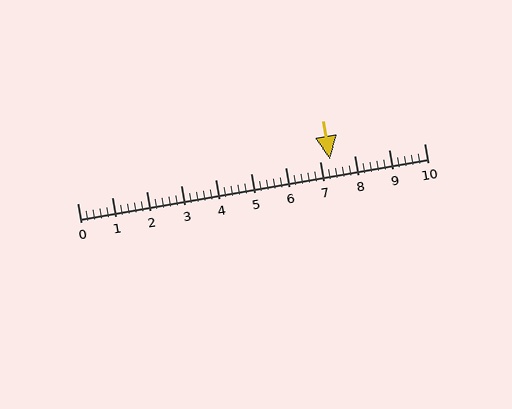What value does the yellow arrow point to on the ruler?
The yellow arrow points to approximately 7.3.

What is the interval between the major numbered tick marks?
The major tick marks are spaced 1 units apart.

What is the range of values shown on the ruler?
The ruler shows values from 0 to 10.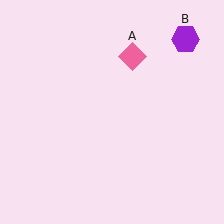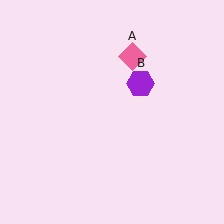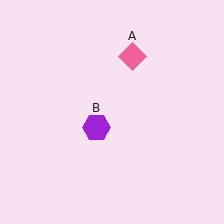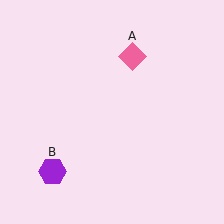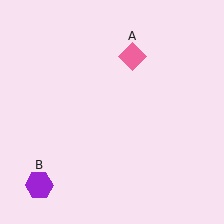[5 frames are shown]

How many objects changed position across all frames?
1 object changed position: purple hexagon (object B).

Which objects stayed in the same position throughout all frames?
Pink diamond (object A) remained stationary.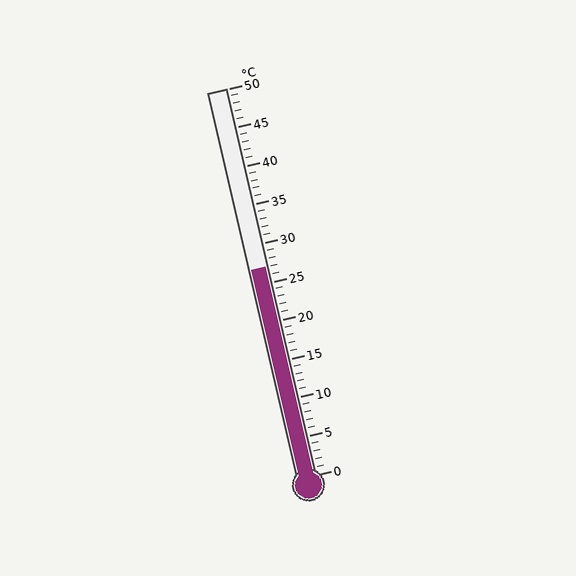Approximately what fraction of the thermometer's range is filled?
The thermometer is filled to approximately 55% of its range.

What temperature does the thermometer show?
The thermometer shows approximately 27°C.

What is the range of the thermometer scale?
The thermometer scale ranges from 0°C to 50°C.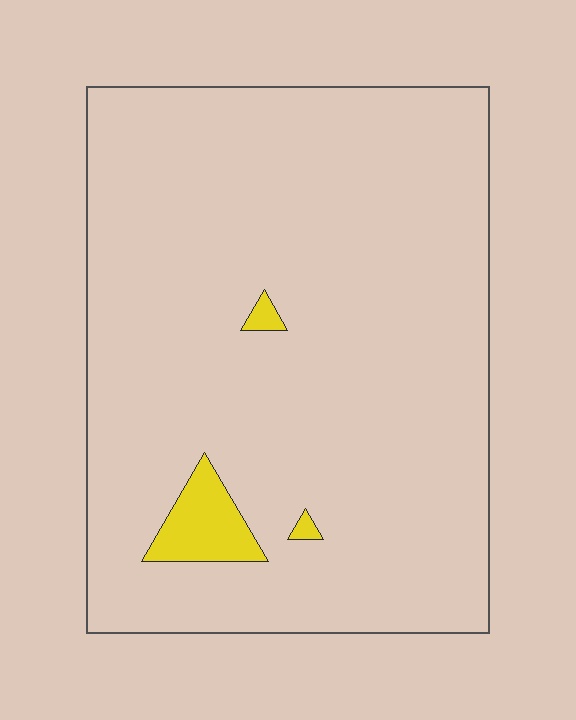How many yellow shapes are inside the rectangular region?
3.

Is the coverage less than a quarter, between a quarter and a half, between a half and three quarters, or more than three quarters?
Less than a quarter.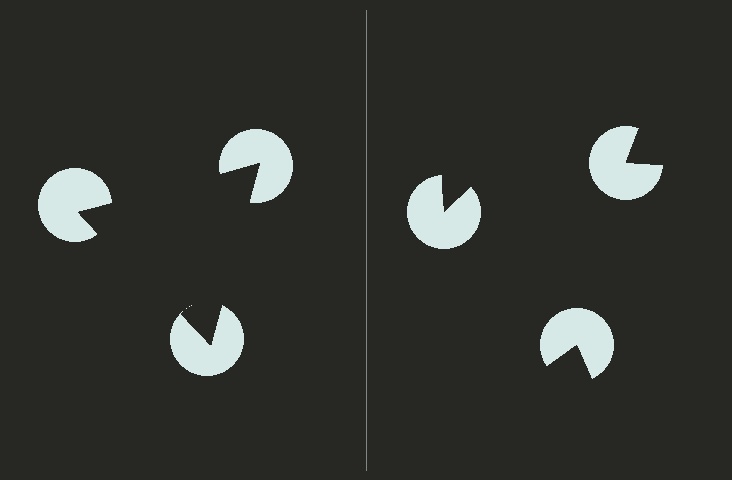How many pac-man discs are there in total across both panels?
6 — 3 on each side.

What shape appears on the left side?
An illusory triangle.